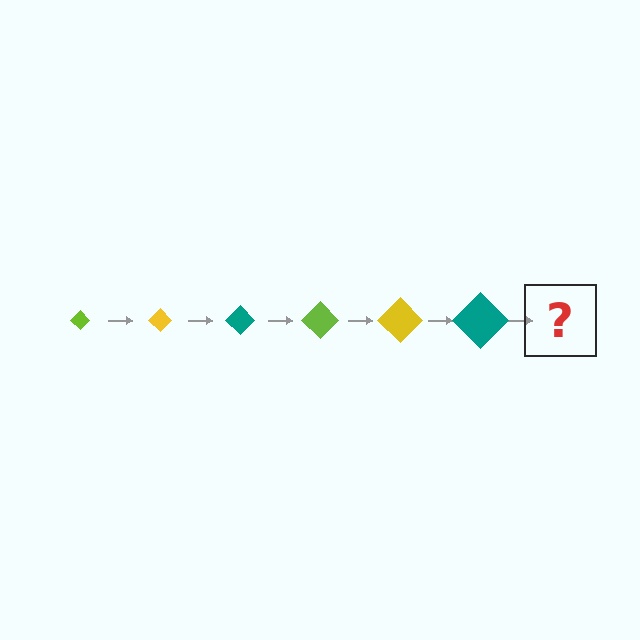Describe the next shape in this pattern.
It should be a lime diamond, larger than the previous one.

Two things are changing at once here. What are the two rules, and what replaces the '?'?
The two rules are that the diamond grows larger each step and the color cycles through lime, yellow, and teal. The '?' should be a lime diamond, larger than the previous one.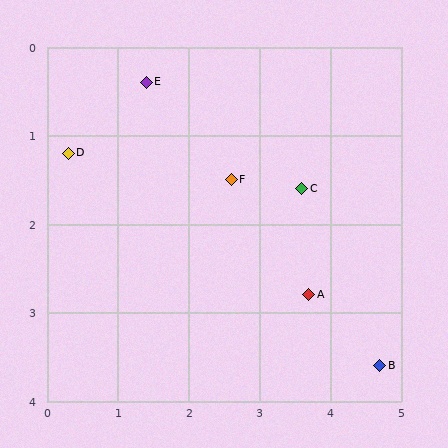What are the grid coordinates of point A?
Point A is at approximately (3.7, 2.8).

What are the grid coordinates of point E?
Point E is at approximately (1.4, 0.4).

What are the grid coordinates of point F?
Point F is at approximately (2.6, 1.5).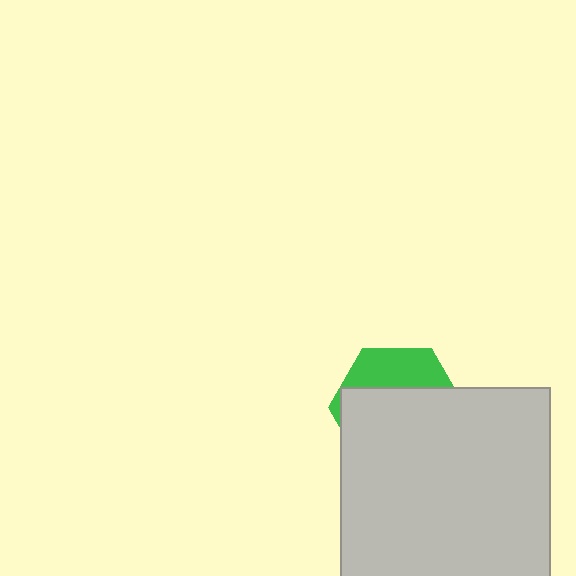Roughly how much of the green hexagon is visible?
A small part of it is visible (roughly 31%).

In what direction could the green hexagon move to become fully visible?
The green hexagon could move up. That would shift it out from behind the light gray rectangle entirely.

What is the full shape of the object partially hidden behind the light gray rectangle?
The partially hidden object is a green hexagon.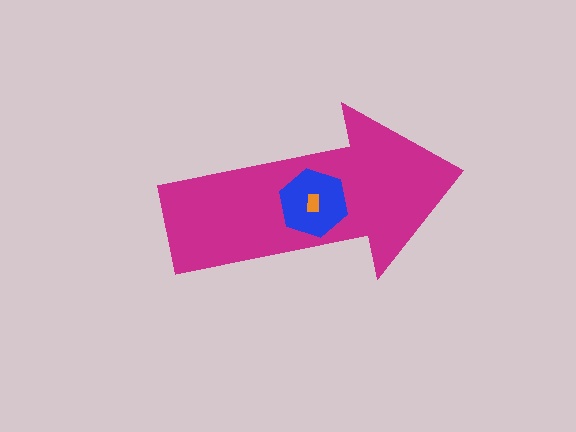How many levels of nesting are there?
3.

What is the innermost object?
The orange rectangle.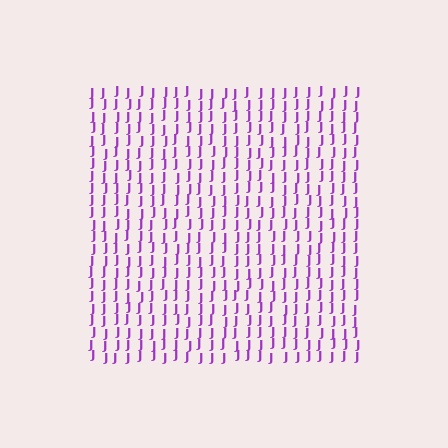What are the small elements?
The small elements are letter J's.